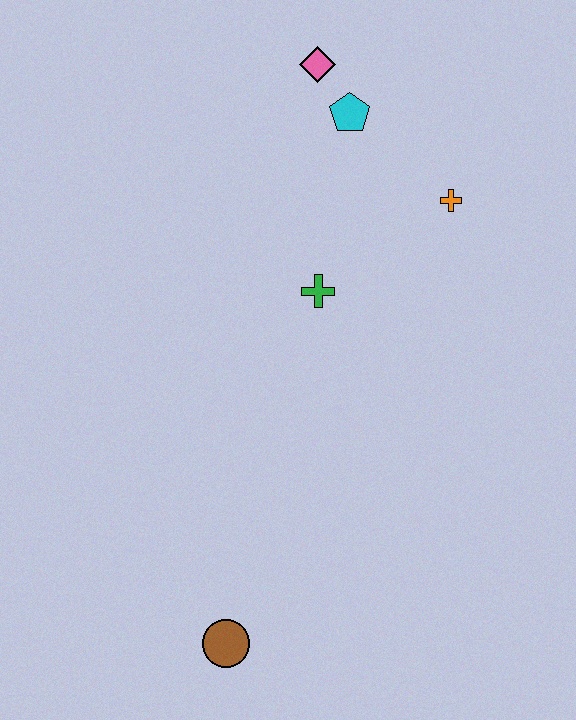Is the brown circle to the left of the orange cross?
Yes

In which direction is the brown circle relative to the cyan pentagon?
The brown circle is below the cyan pentagon.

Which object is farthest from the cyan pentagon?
The brown circle is farthest from the cyan pentagon.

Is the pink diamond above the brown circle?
Yes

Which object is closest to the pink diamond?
The cyan pentagon is closest to the pink diamond.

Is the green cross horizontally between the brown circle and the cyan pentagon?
Yes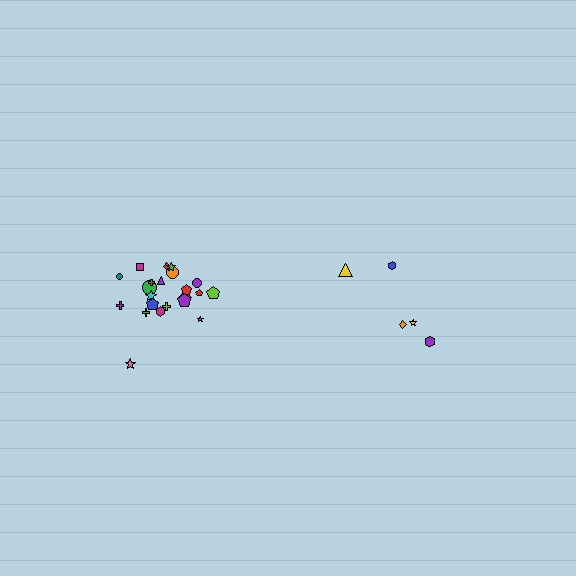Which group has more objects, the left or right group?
The left group.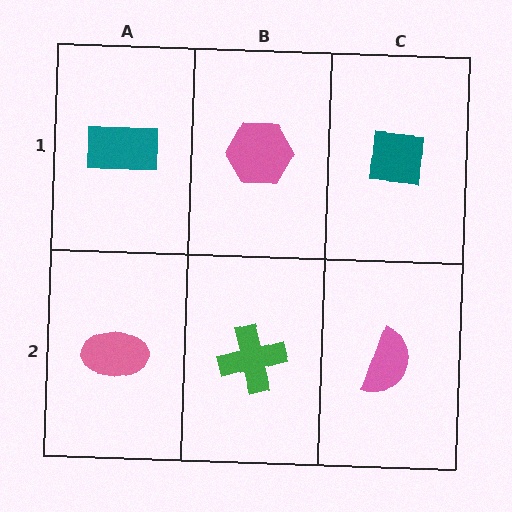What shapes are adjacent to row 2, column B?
A pink hexagon (row 1, column B), a pink ellipse (row 2, column A), a pink semicircle (row 2, column C).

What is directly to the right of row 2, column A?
A green cross.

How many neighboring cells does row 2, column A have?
2.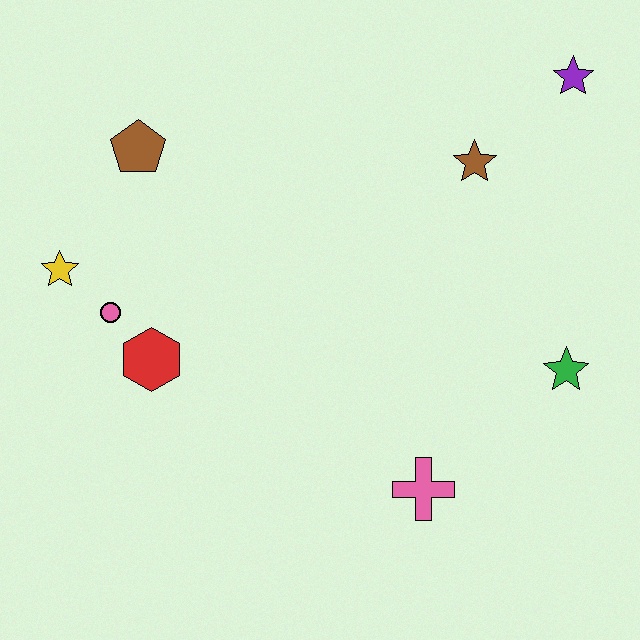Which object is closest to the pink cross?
The green star is closest to the pink cross.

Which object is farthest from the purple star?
The yellow star is farthest from the purple star.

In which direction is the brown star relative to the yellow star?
The brown star is to the right of the yellow star.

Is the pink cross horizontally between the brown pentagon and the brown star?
Yes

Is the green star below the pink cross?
No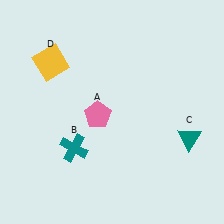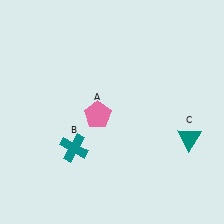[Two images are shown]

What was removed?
The yellow square (D) was removed in Image 2.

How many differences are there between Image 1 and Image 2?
There is 1 difference between the two images.